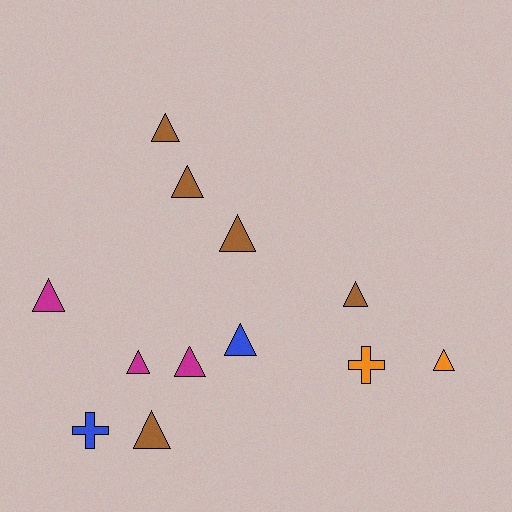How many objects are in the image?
There are 12 objects.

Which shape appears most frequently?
Triangle, with 10 objects.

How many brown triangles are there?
There are 5 brown triangles.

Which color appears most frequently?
Brown, with 5 objects.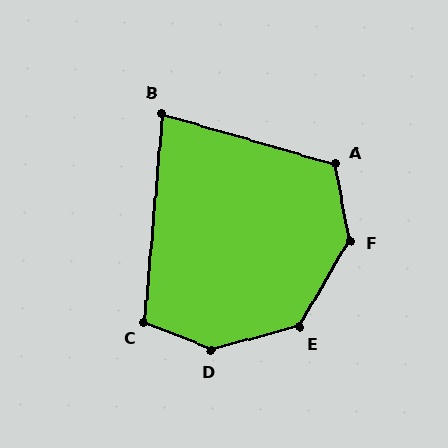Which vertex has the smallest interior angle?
B, at approximately 79 degrees.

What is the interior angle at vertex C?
Approximately 108 degrees (obtuse).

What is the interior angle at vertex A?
Approximately 117 degrees (obtuse).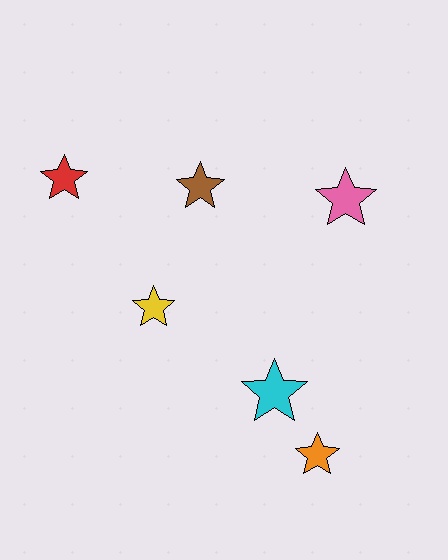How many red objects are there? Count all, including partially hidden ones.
There is 1 red object.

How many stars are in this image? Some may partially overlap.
There are 6 stars.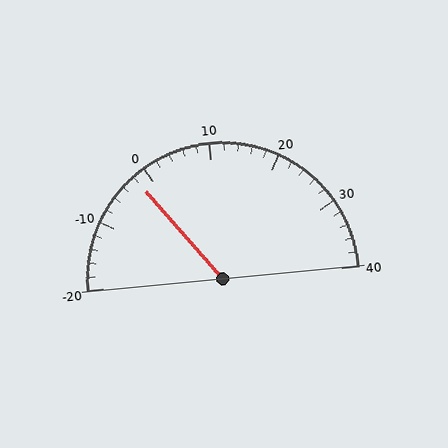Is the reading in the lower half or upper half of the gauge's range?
The reading is in the lower half of the range (-20 to 40).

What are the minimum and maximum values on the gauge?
The gauge ranges from -20 to 40.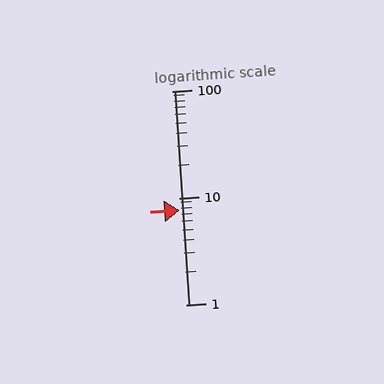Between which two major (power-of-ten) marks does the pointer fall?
The pointer is between 1 and 10.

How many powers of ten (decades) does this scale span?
The scale spans 2 decades, from 1 to 100.